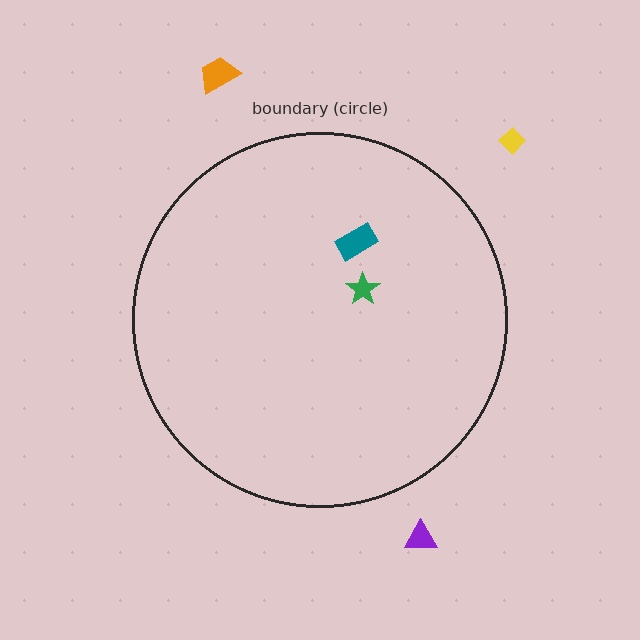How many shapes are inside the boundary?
2 inside, 3 outside.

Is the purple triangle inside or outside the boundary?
Outside.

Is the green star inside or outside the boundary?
Inside.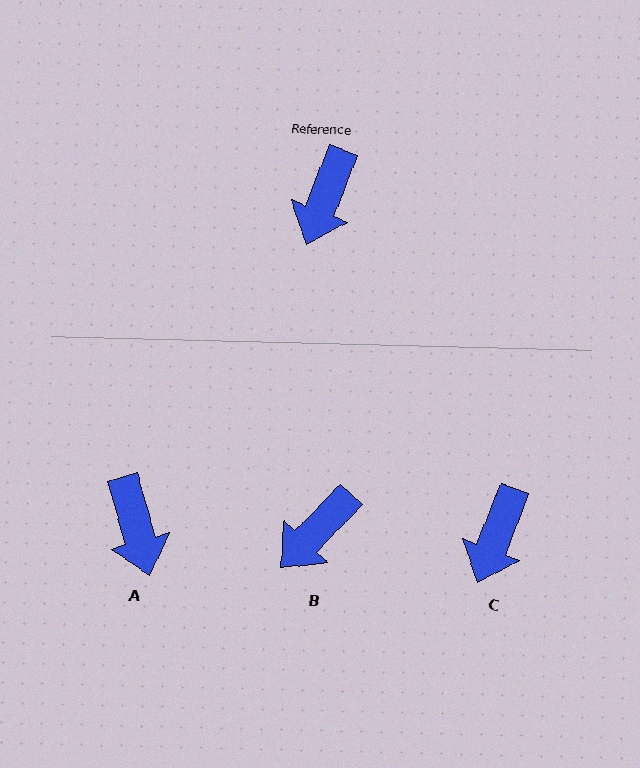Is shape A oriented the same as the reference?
No, it is off by about 37 degrees.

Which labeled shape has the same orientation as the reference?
C.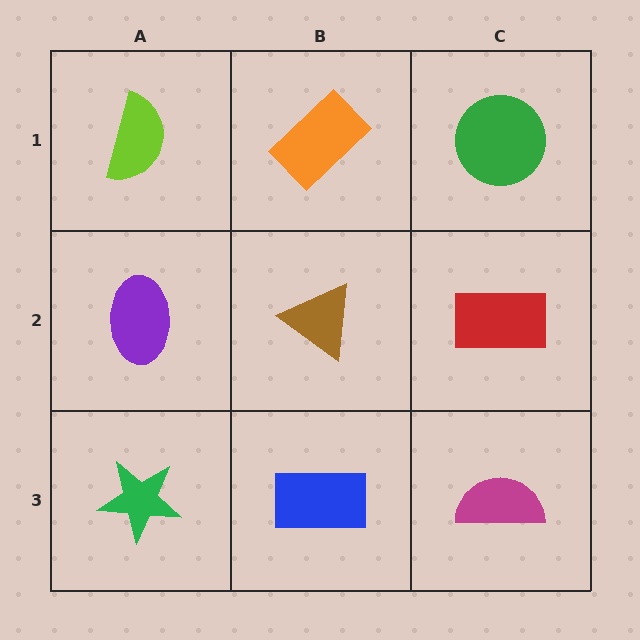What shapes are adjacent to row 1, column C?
A red rectangle (row 2, column C), an orange rectangle (row 1, column B).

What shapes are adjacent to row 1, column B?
A brown triangle (row 2, column B), a lime semicircle (row 1, column A), a green circle (row 1, column C).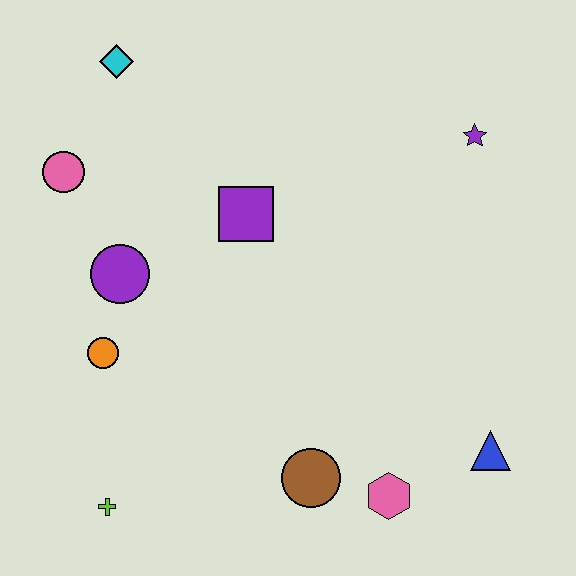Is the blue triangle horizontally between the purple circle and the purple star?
No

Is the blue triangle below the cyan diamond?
Yes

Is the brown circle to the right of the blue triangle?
No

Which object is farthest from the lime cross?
The purple star is farthest from the lime cross.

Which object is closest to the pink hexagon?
The brown circle is closest to the pink hexagon.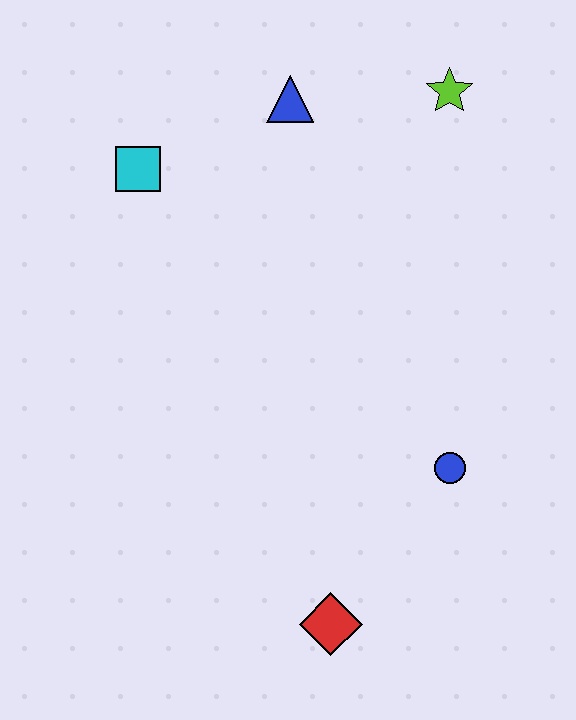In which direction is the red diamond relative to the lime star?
The red diamond is below the lime star.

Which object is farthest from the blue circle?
The cyan square is farthest from the blue circle.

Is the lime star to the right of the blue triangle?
Yes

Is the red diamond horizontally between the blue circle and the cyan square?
Yes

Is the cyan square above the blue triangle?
No